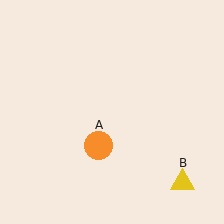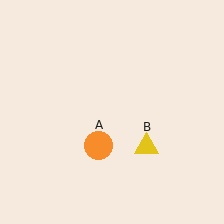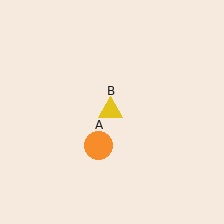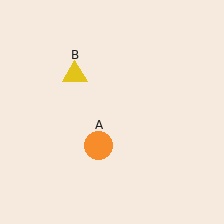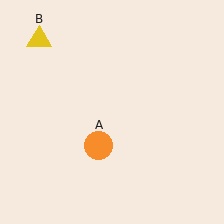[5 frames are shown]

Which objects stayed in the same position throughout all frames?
Orange circle (object A) remained stationary.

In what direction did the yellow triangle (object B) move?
The yellow triangle (object B) moved up and to the left.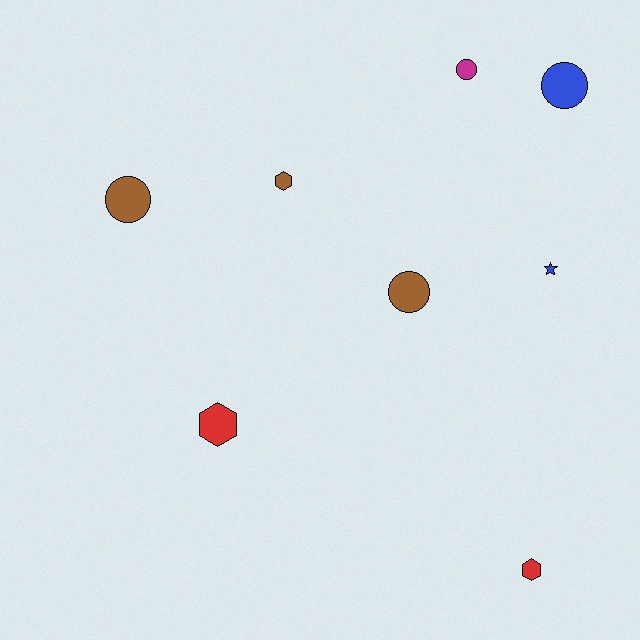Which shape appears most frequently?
Circle, with 4 objects.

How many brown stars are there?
There are no brown stars.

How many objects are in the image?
There are 8 objects.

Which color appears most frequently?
Brown, with 3 objects.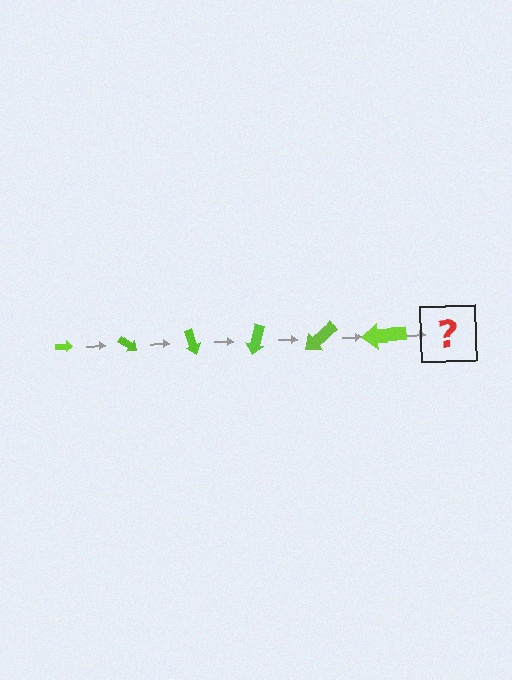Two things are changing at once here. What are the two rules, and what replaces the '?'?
The two rules are that the arrow grows larger each step and it rotates 35 degrees each step. The '?' should be an arrow, larger than the previous one and rotated 210 degrees from the start.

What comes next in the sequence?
The next element should be an arrow, larger than the previous one and rotated 210 degrees from the start.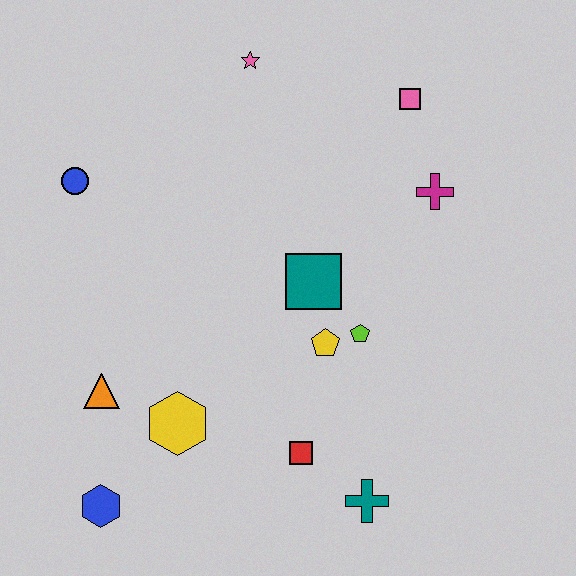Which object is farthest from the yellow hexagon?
The pink square is farthest from the yellow hexagon.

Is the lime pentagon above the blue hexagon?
Yes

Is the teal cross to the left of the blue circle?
No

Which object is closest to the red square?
The teal cross is closest to the red square.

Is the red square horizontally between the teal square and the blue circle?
Yes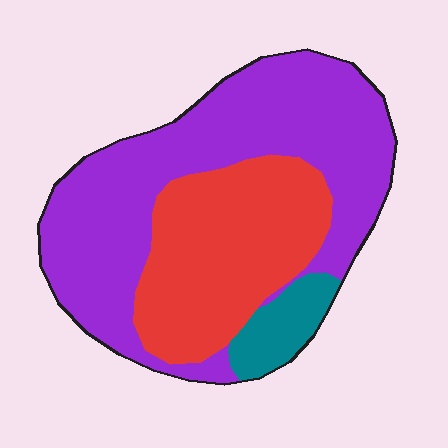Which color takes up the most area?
Purple, at roughly 60%.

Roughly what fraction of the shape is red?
Red takes up about one third (1/3) of the shape.